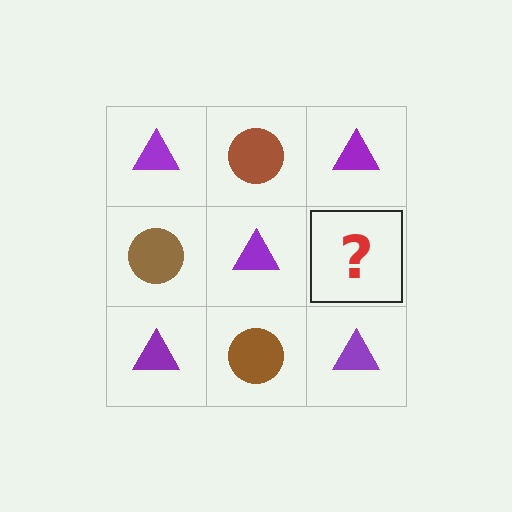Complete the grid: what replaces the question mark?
The question mark should be replaced with a brown circle.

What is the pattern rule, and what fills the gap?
The rule is that it alternates purple triangle and brown circle in a checkerboard pattern. The gap should be filled with a brown circle.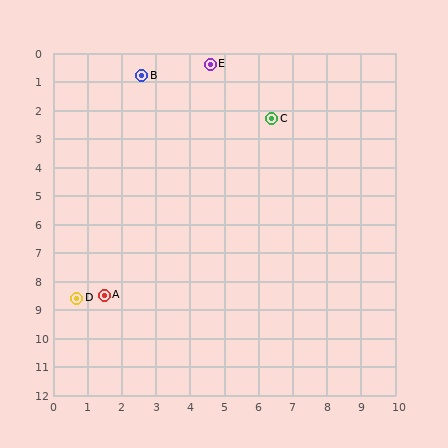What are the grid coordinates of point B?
Point B is at approximately (2.6, 0.8).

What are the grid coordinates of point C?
Point C is at approximately (6.4, 2.3).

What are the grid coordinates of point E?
Point E is at approximately (4.6, 0.4).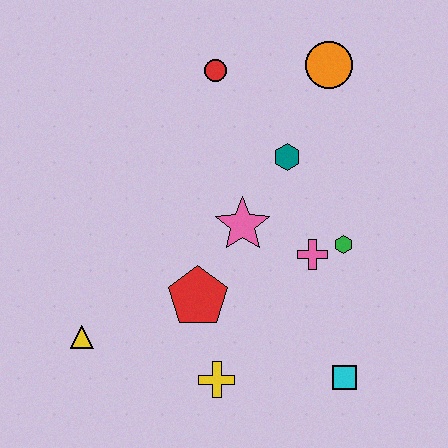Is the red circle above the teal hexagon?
Yes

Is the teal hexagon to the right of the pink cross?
No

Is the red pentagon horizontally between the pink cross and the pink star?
No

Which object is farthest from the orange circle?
The yellow triangle is farthest from the orange circle.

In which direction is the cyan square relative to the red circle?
The cyan square is below the red circle.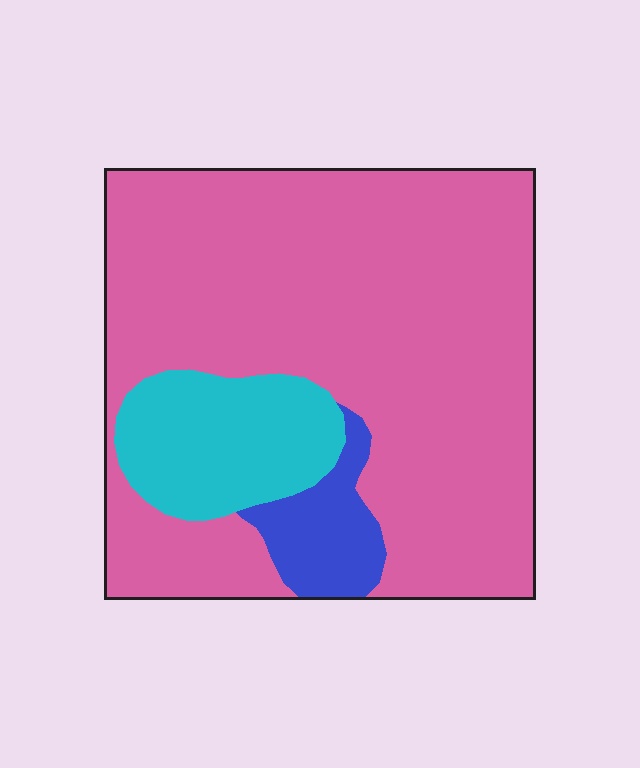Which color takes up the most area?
Pink, at roughly 80%.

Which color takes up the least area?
Blue, at roughly 5%.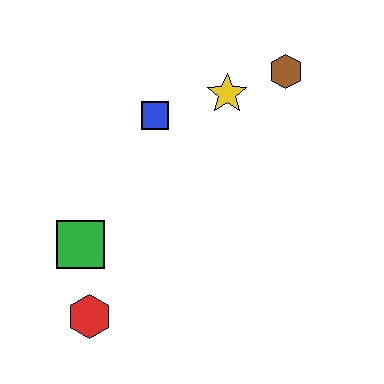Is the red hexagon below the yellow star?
Yes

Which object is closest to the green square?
The red hexagon is closest to the green square.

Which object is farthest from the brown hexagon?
The red hexagon is farthest from the brown hexagon.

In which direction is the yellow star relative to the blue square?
The yellow star is to the right of the blue square.